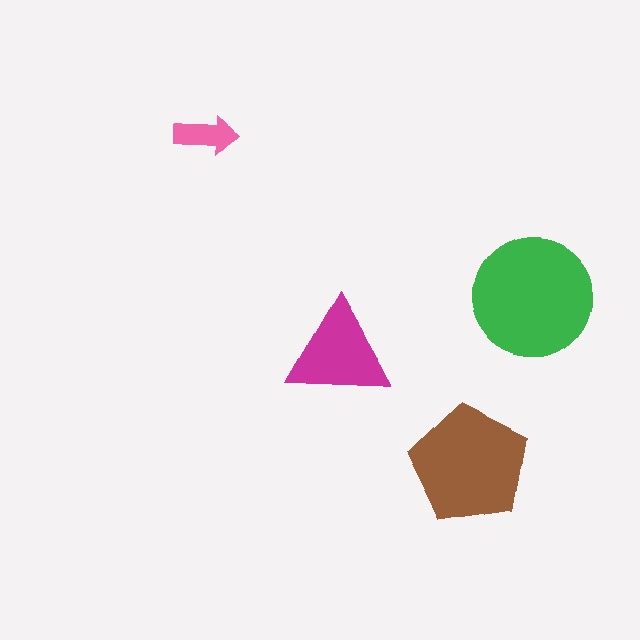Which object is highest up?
The pink arrow is topmost.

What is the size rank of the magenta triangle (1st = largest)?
3rd.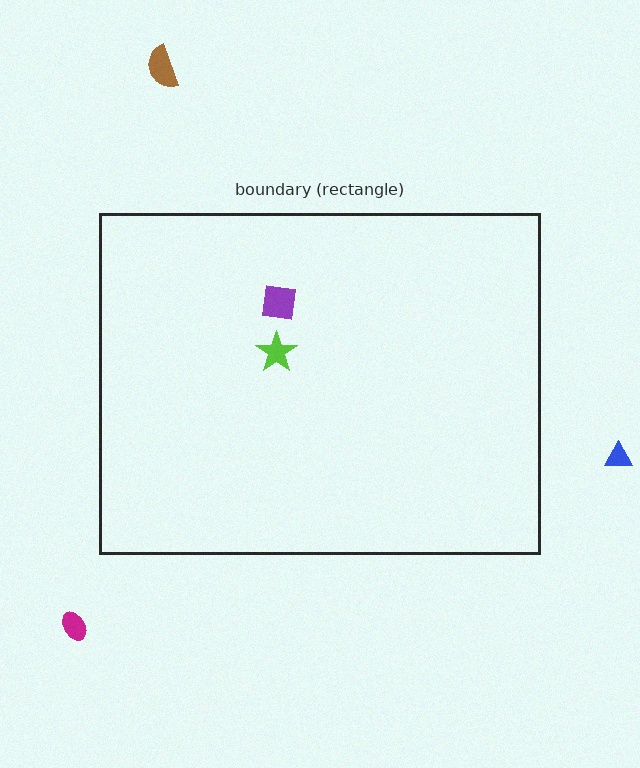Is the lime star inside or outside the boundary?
Inside.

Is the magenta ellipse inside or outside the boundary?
Outside.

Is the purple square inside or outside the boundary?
Inside.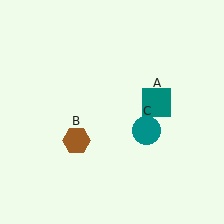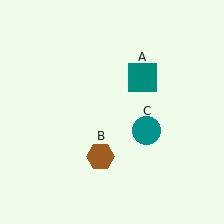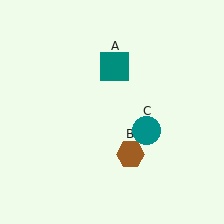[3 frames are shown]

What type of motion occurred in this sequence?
The teal square (object A), brown hexagon (object B) rotated counterclockwise around the center of the scene.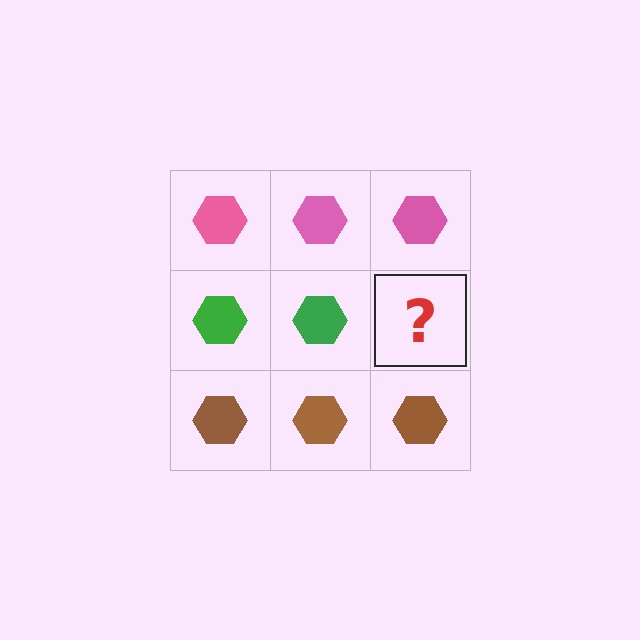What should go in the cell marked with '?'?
The missing cell should contain a green hexagon.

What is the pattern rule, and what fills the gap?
The rule is that each row has a consistent color. The gap should be filled with a green hexagon.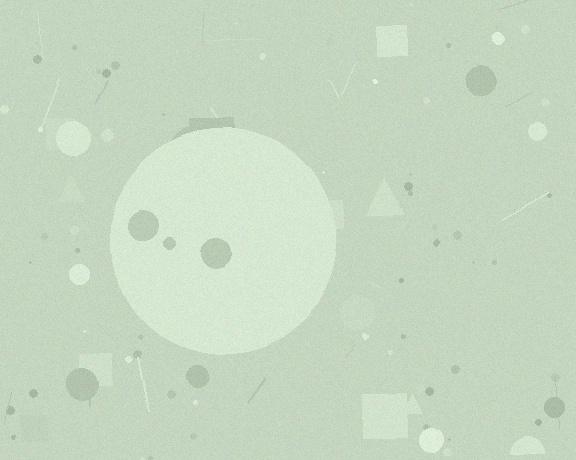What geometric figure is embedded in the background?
A circle is embedded in the background.